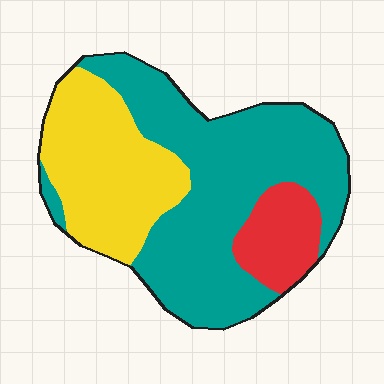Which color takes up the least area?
Red, at roughly 10%.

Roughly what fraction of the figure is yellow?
Yellow takes up about one third (1/3) of the figure.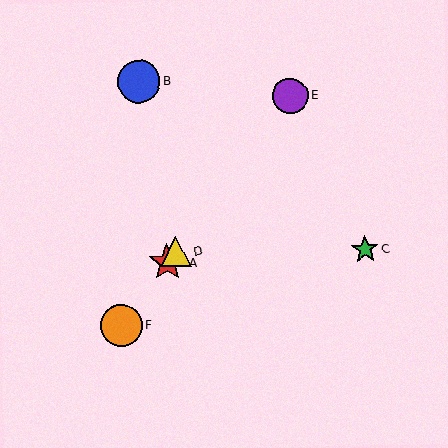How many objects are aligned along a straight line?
4 objects (A, D, E, F) are aligned along a straight line.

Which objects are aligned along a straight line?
Objects A, D, E, F are aligned along a straight line.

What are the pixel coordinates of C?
Object C is at (365, 250).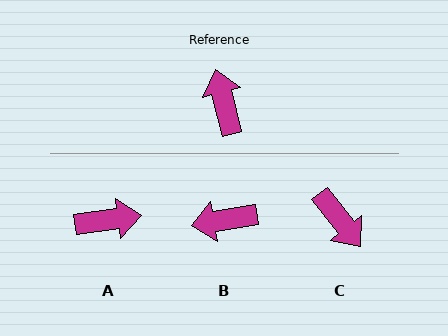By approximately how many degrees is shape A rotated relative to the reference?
Approximately 97 degrees clockwise.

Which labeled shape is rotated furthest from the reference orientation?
C, about 157 degrees away.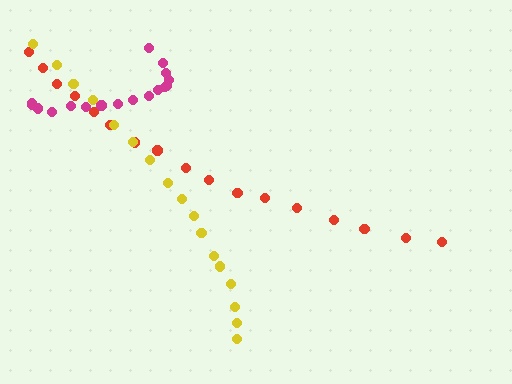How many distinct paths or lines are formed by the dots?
There are 3 distinct paths.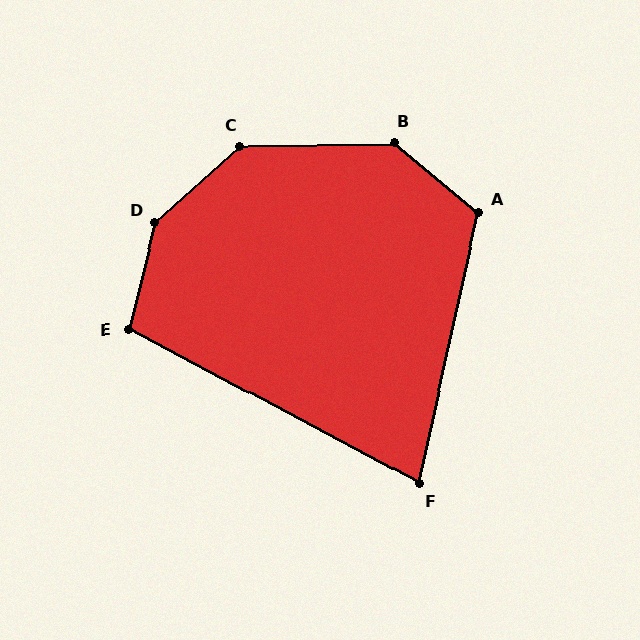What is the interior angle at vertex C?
Approximately 139 degrees (obtuse).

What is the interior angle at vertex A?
Approximately 117 degrees (obtuse).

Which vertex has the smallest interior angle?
F, at approximately 74 degrees.